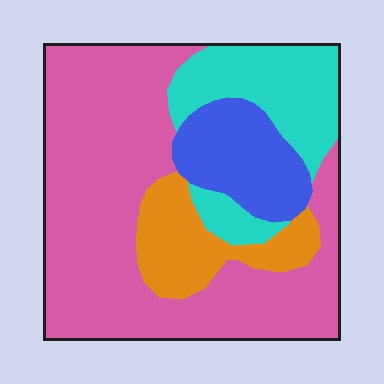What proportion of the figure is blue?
Blue takes up less than a sixth of the figure.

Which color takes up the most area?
Pink, at roughly 55%.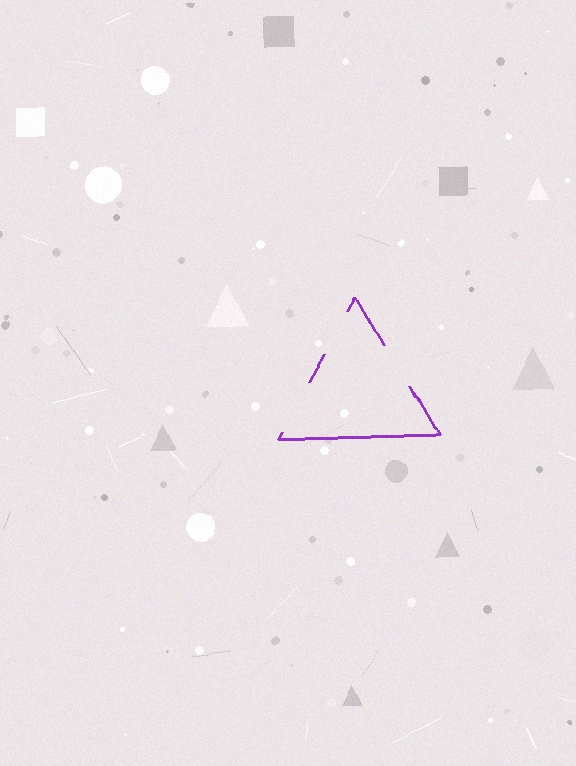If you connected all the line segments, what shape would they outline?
They would outline a triangle.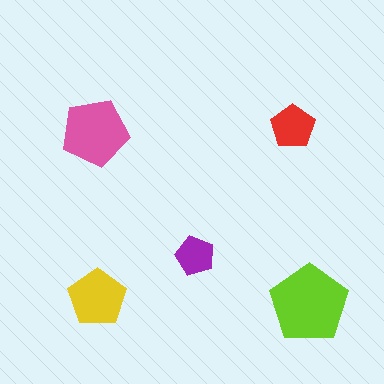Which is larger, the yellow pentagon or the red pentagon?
The yellow one.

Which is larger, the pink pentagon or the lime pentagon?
The lime one.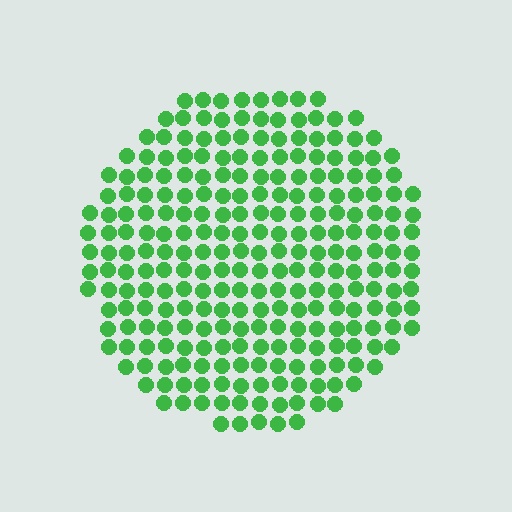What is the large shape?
The large shape is a circle.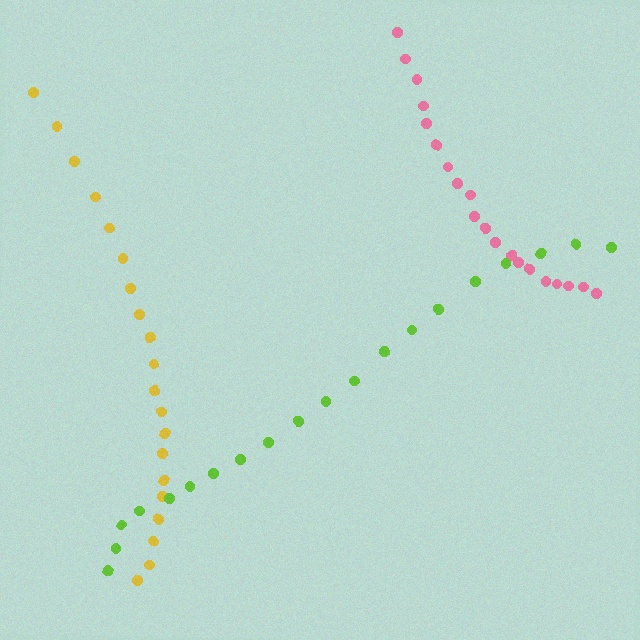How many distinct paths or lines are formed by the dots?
There are 3 distinct paths.